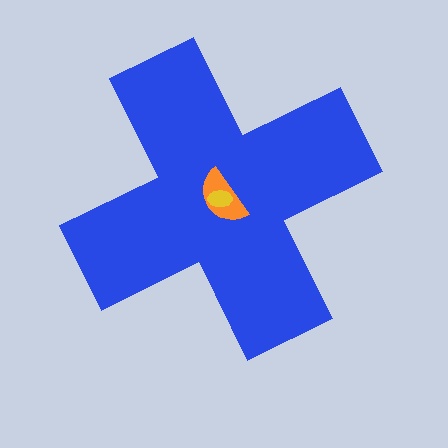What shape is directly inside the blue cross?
The orange semicircle.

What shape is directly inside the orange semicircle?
The yellow ellipse.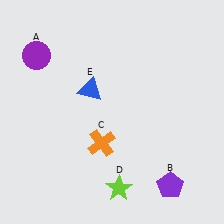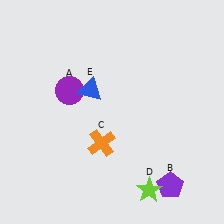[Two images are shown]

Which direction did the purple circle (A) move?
The purple circle (A) moved down.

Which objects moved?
The objects that moved are: the purple circle (A), the lime star (D).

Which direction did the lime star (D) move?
The lime star (D) moved right.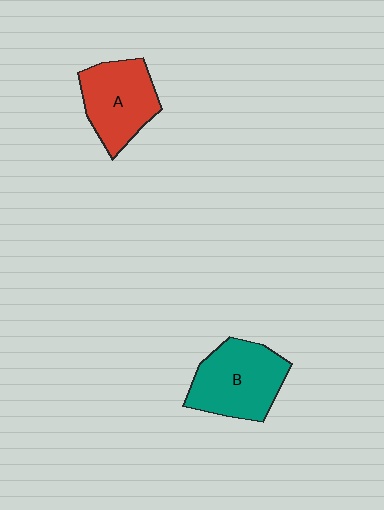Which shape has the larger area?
Shape B (teal).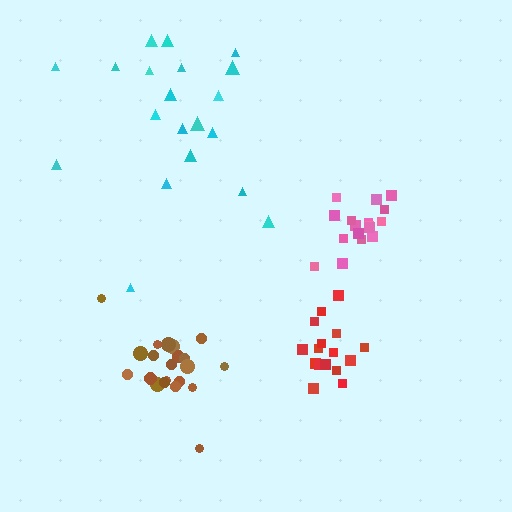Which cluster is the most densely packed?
Pink.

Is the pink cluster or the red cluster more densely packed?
Pink.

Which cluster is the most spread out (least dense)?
Cyan.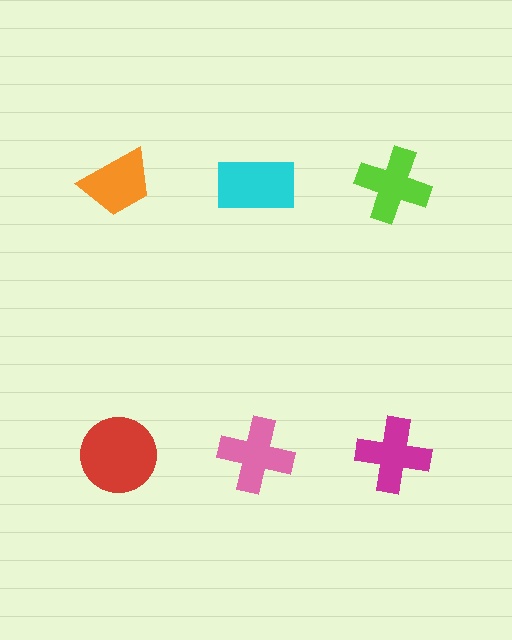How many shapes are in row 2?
3 shapes.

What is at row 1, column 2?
A cyan rectangle.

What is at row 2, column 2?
A pink cross.